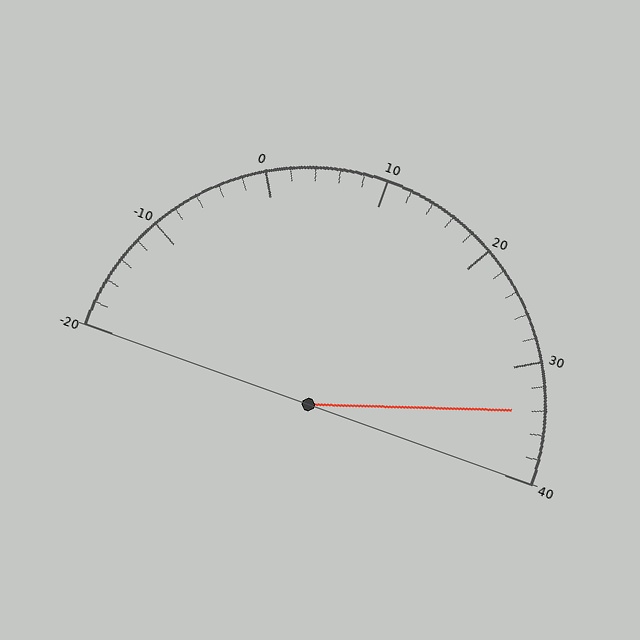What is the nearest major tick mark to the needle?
The nearest major tick mark is 30.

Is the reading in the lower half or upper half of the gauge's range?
The reading is in the upper half of the range (-20 to 40).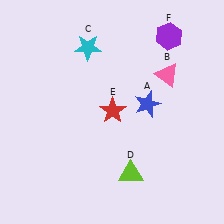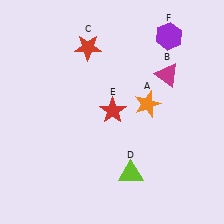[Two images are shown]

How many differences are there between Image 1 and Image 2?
There are 3 differences between the two images.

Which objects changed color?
A changed from blue to orange. B changed from pink to magenta. C changed from cyan to red.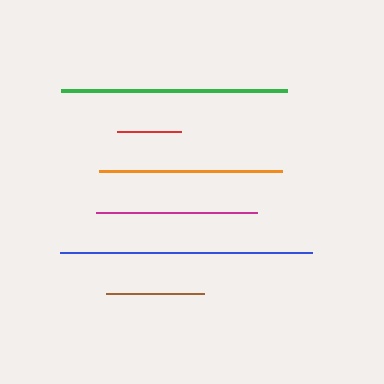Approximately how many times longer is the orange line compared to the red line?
The orange line is approximately 2.8 times the length of the red line.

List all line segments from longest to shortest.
From longest to shortest: blue, green, orange, magenta, brown, red.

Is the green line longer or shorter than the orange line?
The green line is longer than the orange line.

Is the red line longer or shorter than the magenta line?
The magenta line is longer than the red line.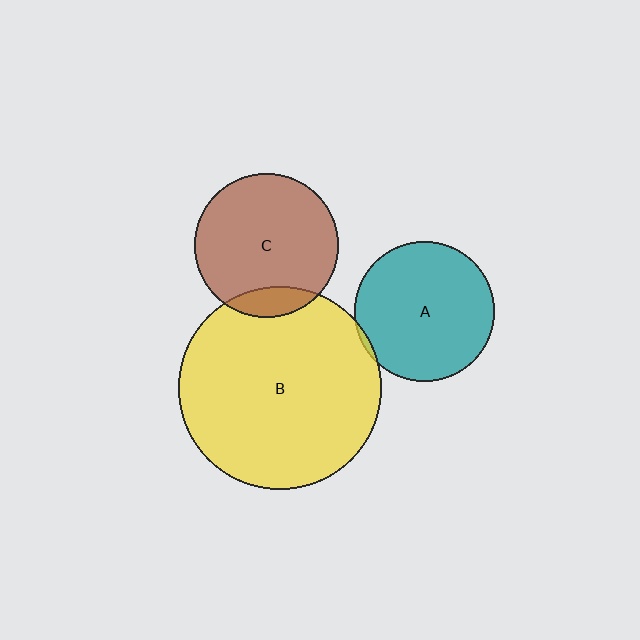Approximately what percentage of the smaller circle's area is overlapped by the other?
Approximately 10%.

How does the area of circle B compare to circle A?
Approximately 2.1 times.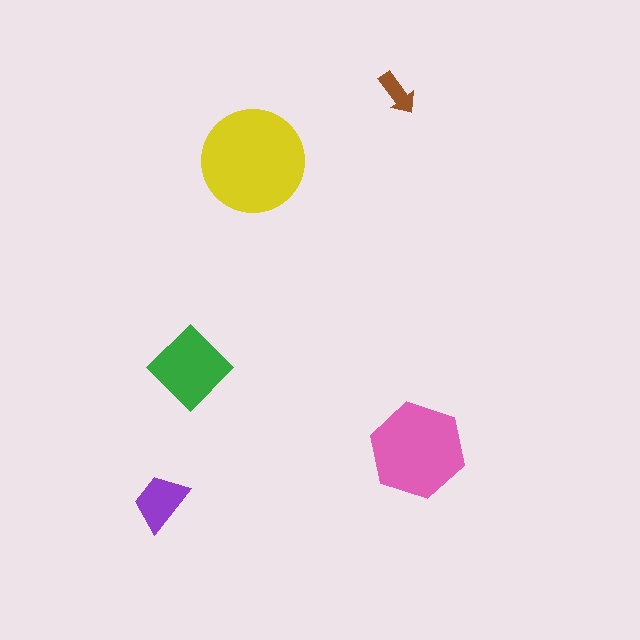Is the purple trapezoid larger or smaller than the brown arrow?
Larger.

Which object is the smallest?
The brown arrow.